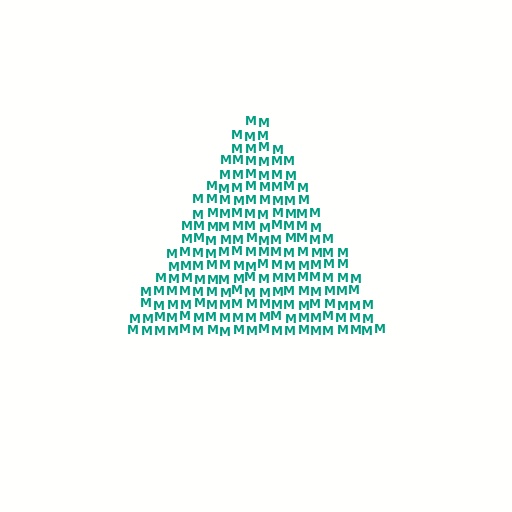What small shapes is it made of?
It is made of small letter M's.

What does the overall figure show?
The overall figure shows a triangle.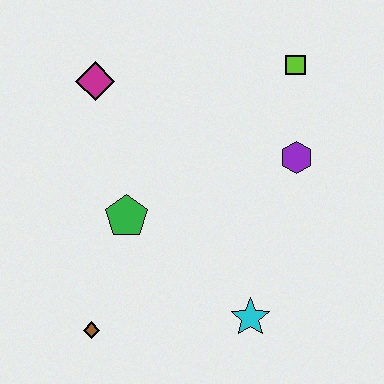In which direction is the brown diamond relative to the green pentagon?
The brown diamond is below the green pentagon.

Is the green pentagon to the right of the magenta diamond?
Yes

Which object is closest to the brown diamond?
The green pentagon is closest to the brown diamond.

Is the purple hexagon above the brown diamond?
Yes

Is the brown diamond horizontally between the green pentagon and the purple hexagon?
No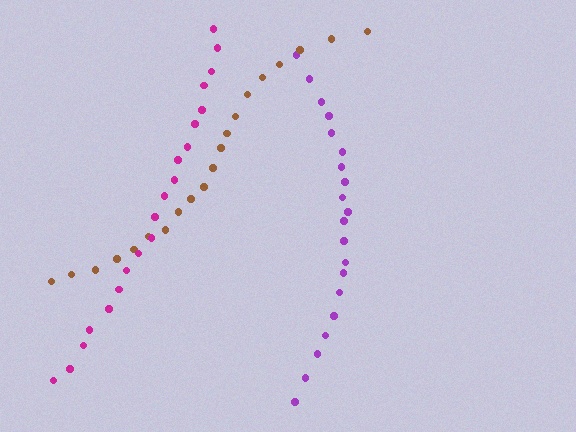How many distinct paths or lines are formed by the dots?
There are 3 distinct paths.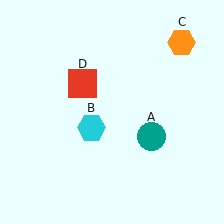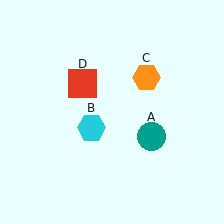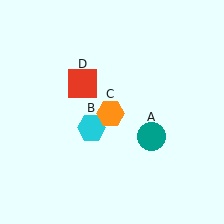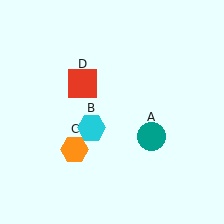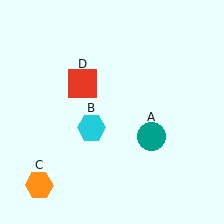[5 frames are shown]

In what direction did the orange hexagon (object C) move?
The orange hexagon (object C) moved down and to the left.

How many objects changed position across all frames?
1 object changed position: orange hexagon (object C).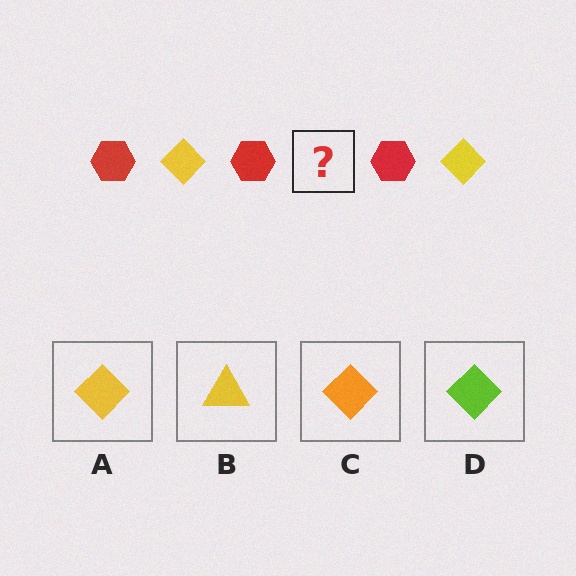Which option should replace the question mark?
Option A.